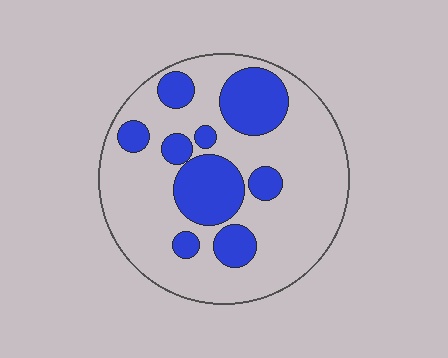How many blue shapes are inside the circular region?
9.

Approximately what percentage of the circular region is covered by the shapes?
Approximately 30%.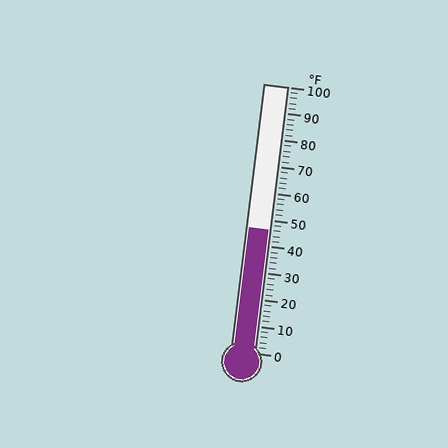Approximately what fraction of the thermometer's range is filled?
The thermometer is filled to approximately 45% of its range.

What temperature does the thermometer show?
The thermometer shows approximately 46°F.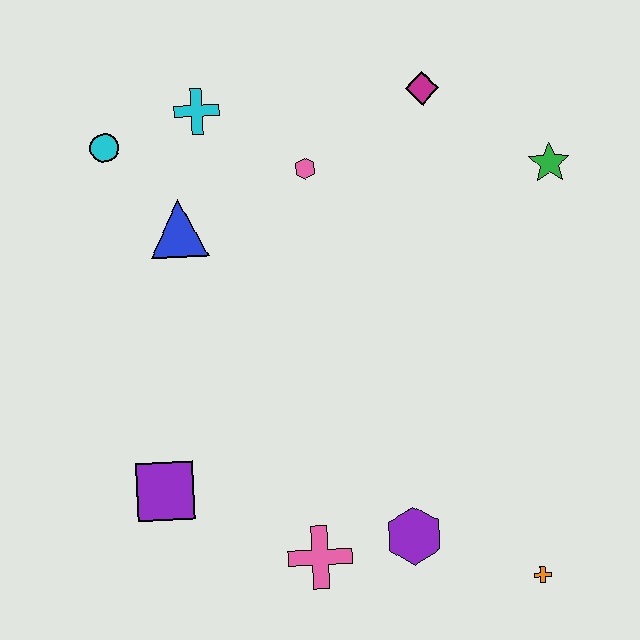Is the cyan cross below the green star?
No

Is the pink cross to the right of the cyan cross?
Yes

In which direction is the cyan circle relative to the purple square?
The cyan circle is above the purple square.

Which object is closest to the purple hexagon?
The pink cross is closest to the purple hexagon.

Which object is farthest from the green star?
The purple square is farthest from the green star.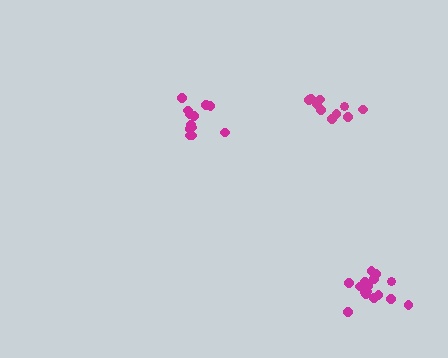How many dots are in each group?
Group 1: 10 dots, Group 2: 16 dots, Group 3: 12 dots (38 total).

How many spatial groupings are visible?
There are 3 spatial groupings.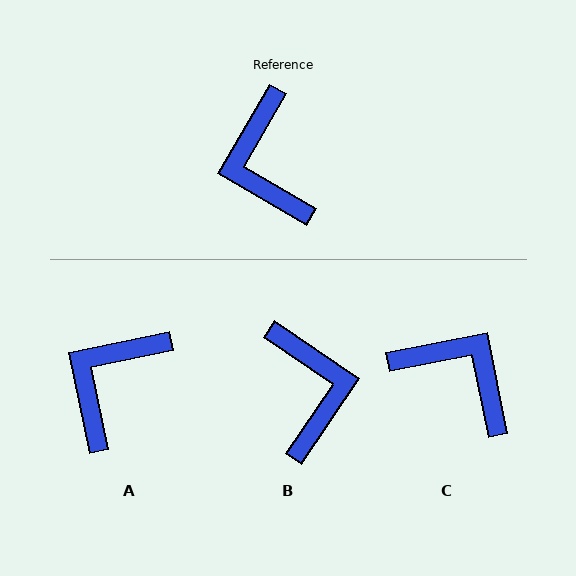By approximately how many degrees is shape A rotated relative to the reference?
Approximately 48 degrees clockwise.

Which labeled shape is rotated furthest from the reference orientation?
B, about 176 degrees away.